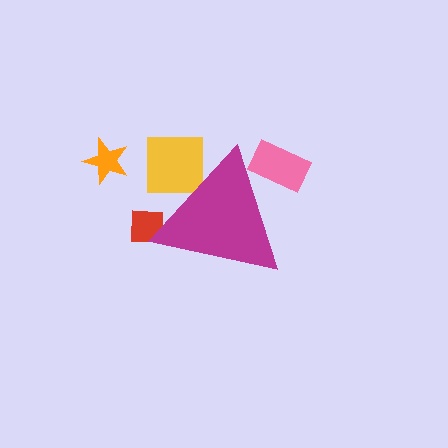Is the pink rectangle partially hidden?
Yes, the pink rectangle is partially hidden behind the magenta triangle.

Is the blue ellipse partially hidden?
Yes, the blue ellipse is partially hidden behind the magenta triangle.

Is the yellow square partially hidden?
Yes, the yellow square is partially hidden behind the magenta triangle.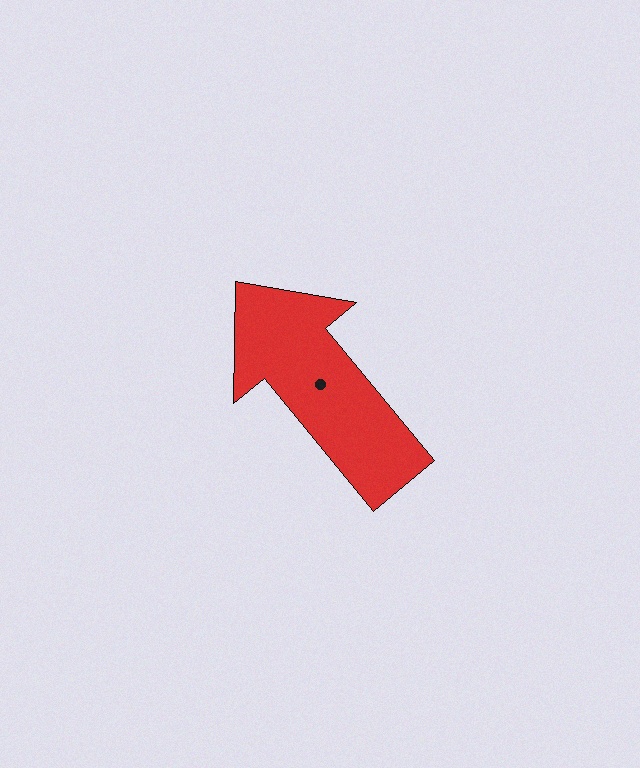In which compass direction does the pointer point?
Northwest.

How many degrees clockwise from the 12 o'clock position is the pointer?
Approximately 321 degrees.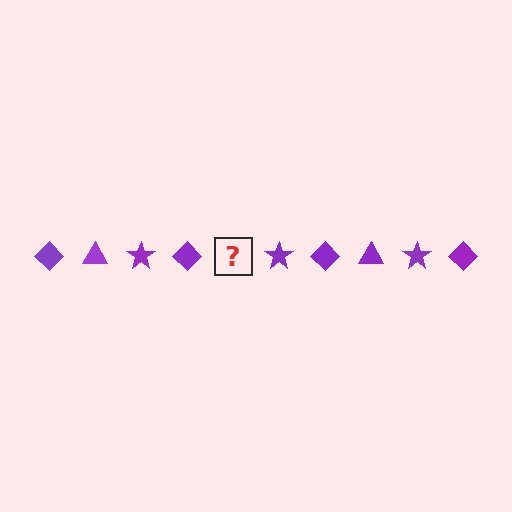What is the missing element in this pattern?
The missing element is a purple triangle.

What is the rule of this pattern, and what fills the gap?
The rule is that the pattern cycles through diamond, triangle, star shapes in purple. The gap should be filled with a purple triangle.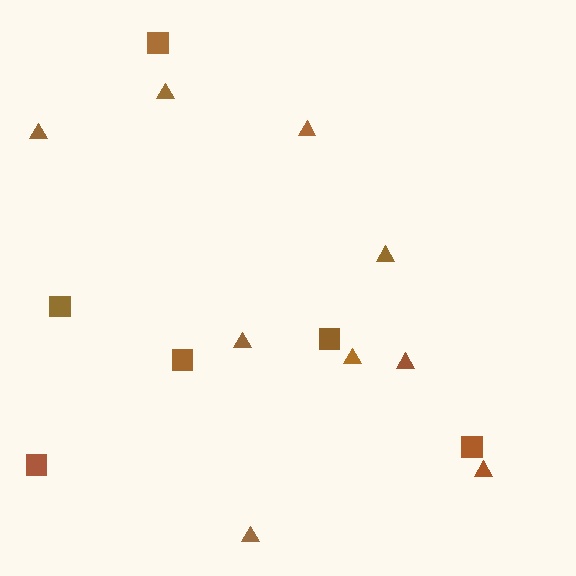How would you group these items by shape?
There are 2 groups: one group of squares (6) and one group of triangles (9).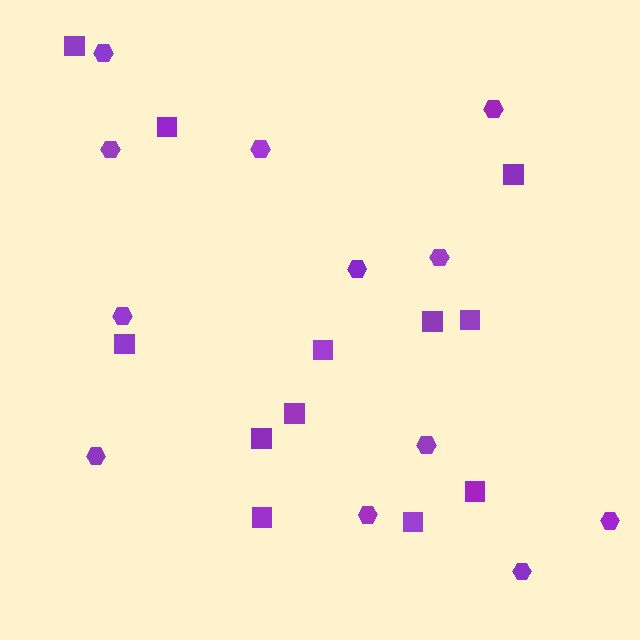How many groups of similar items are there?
There are 2 groups: one group of hexagons (12) and one group of squares (12).